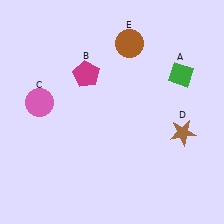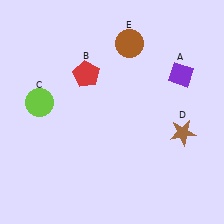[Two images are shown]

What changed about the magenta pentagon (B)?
In Image 1, B is magenta. In Image 2, it changed to red.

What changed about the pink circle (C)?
In Image 1, C is pink. In Image 2, it changed to lime.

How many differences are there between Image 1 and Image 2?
There are 3 differences between the two images.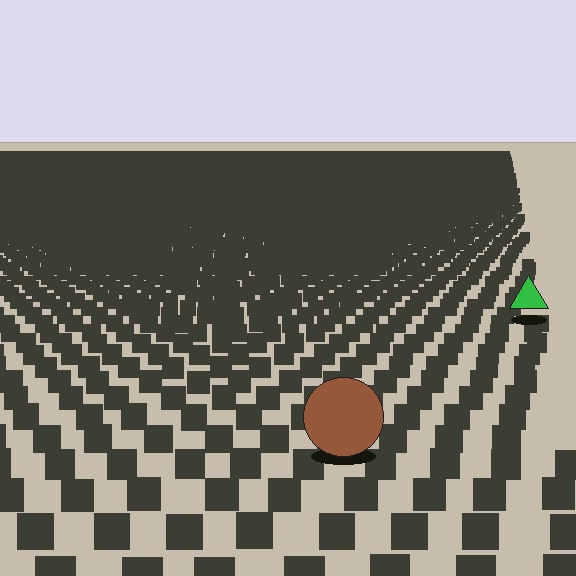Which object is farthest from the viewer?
The green triangle is farthest from the viewer. It appears smaller and the ground texture around it is denser.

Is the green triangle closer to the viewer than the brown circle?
No. The brown circle is closer — you can tell from the texture gradient: the ground texture is coarser near it.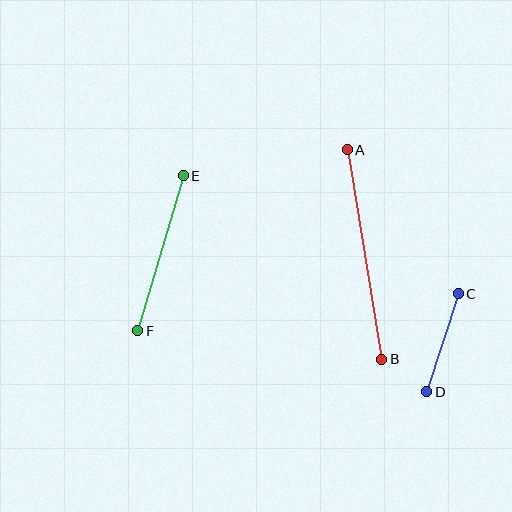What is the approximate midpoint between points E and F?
The midpoint is at approximately (161, 253) pixels.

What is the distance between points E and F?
The distance is approximately 162 pixels.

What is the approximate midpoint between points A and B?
The midpoint is at approximately (364, 255) pixels.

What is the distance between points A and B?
The distance is approximately 212 pixels.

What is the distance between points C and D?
The distance is approximately 103 pixels.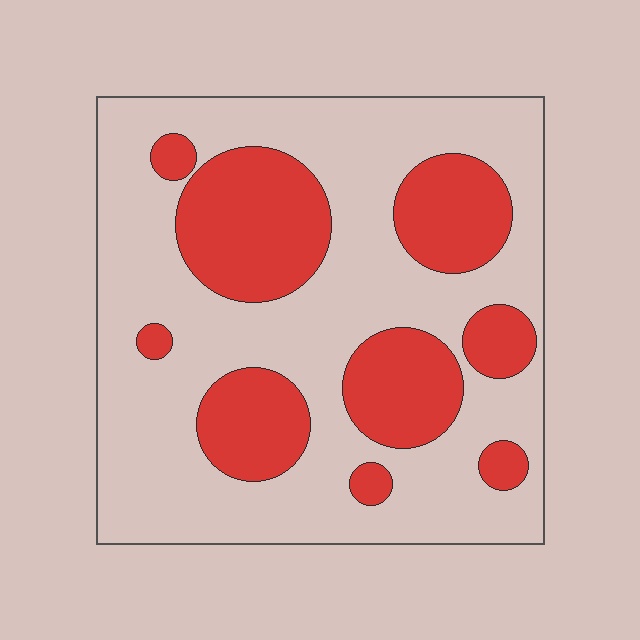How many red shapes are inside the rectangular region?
9.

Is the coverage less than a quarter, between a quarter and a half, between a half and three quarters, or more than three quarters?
Between a quarter and a half.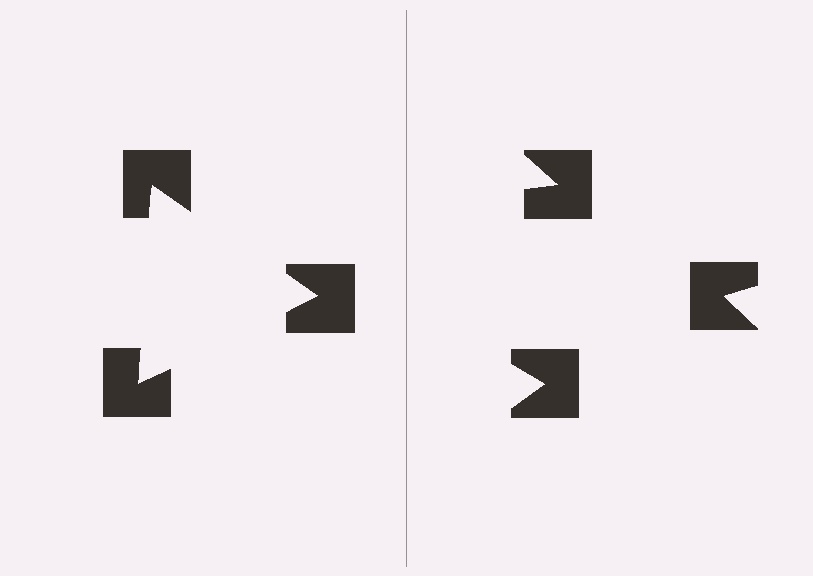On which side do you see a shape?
An illusory triangle appears on the left side. On the right side the wedge cuts are rotated, so no coherent shape forms.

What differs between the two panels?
The notched squares are positioned identically on both sides; only the wedge orientations differ. On the left they align to a triangle; on the right they are misaligned.